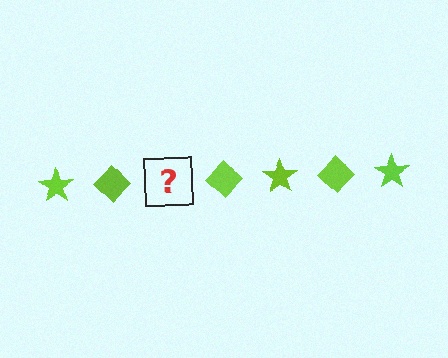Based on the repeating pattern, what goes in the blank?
The blank should be a lime star.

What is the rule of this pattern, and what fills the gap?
The rule is that the pattern cycles through star, diamond shapes in lime. The gap should be filled with a lime star.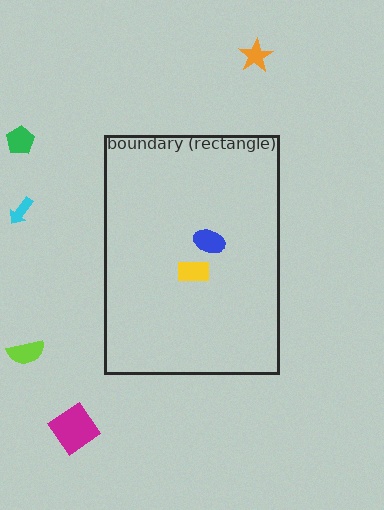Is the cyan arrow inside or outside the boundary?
Outside.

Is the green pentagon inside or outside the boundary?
Outside.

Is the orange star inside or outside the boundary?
Outside.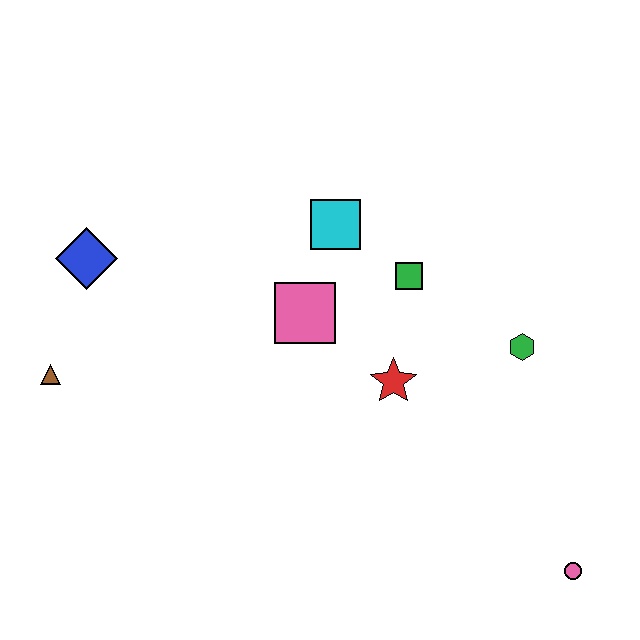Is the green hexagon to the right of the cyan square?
Yes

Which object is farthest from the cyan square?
The pink circle is farthest from the cyan square.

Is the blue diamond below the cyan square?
Yes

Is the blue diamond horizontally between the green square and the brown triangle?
Yes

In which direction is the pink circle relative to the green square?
The pink circle is below the green square.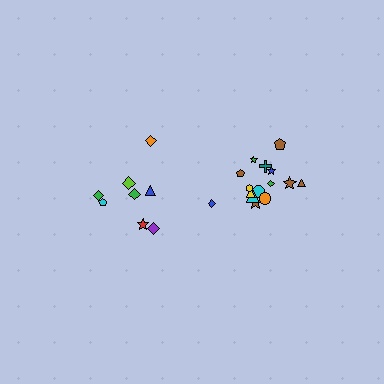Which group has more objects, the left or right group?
The right group.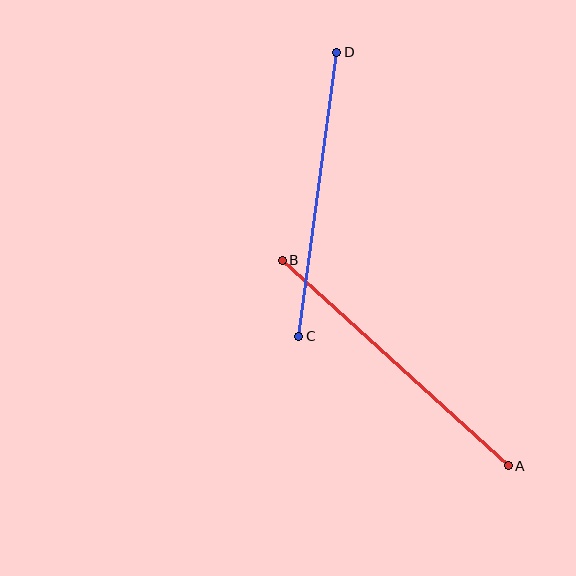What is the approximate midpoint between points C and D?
The midpoint is at approximately (318, 194) pixels.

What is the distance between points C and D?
The distance is approximately 287 pixels.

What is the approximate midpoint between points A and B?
The midpoint is at approximately (395, 363) pixels.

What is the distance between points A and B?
The distance is approximately 306 pixels.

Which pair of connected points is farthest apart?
Points A and B are farthest apart.